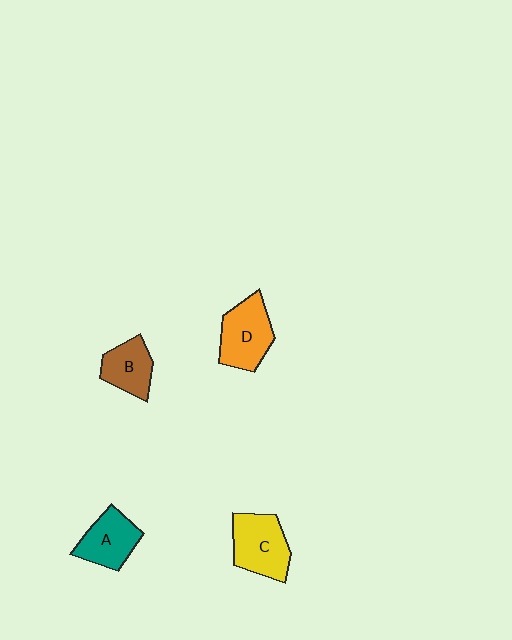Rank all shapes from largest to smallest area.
From largest to smallest: C (yellow), D (orange), A (teal), B (brown).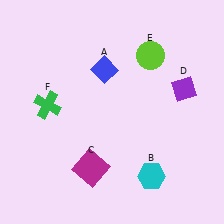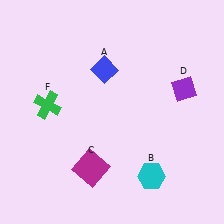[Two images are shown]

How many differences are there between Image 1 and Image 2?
There is 1 difference between the two images.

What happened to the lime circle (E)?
The lime circle (E) was removed in Image 2. It was in the top-right area of Image 1.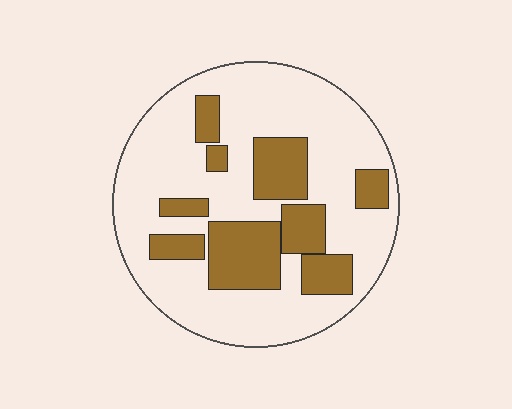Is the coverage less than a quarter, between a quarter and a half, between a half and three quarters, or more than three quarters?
Between a quarter and a half.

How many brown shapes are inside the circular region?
9.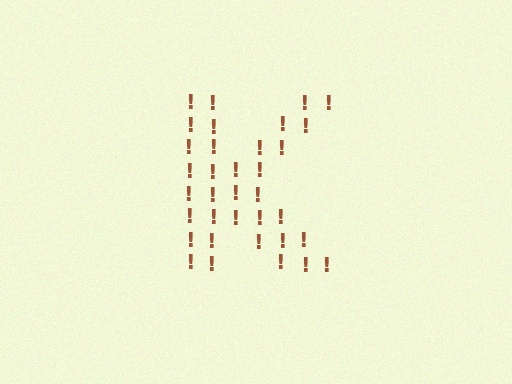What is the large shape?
The large shape is the letter K.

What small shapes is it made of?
It is made of small exclamation marks.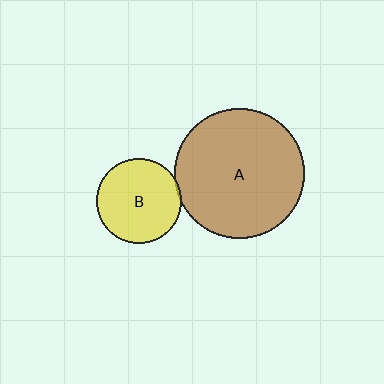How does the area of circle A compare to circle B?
Approximately 2.3 times.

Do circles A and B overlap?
Yes.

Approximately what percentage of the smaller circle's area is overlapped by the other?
Approximately 5%.